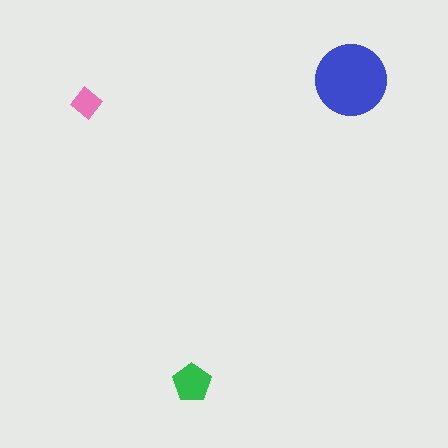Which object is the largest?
The blue circle.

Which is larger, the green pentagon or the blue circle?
The blue circle.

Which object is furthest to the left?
The pink diamond is leftmost.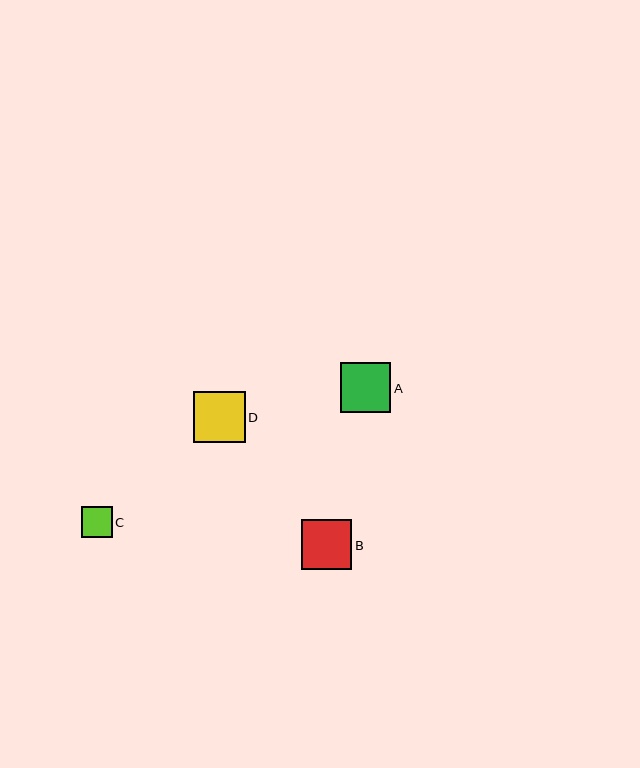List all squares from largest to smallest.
From largest to smallest: D, A, B, C.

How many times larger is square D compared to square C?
Square D is approximately 1.7 times the size of square C.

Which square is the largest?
Square D is the largest with a size of approximately 51 pixels.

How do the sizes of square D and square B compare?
Square D and square B are approximately the same size.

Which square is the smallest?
Square C is the smallest with a size of approximately 30 pixels.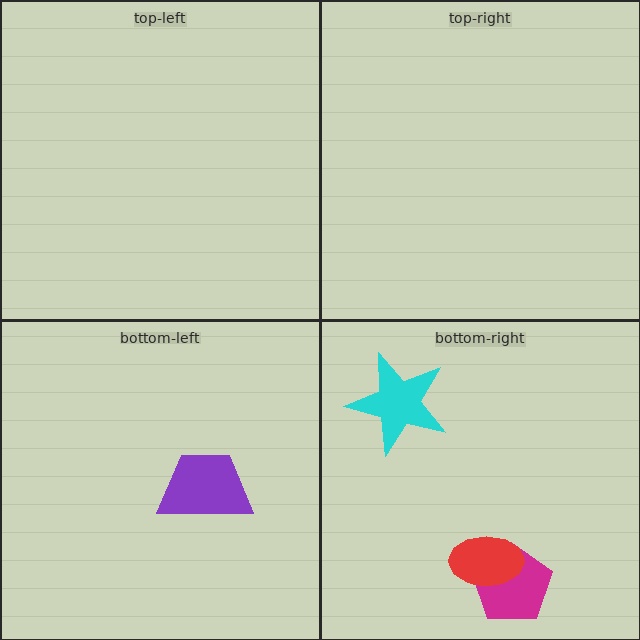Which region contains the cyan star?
The bottom-right region.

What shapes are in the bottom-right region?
The magenta pentagon, the cyan star, the red ellipse.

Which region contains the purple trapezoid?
The bottom-left region.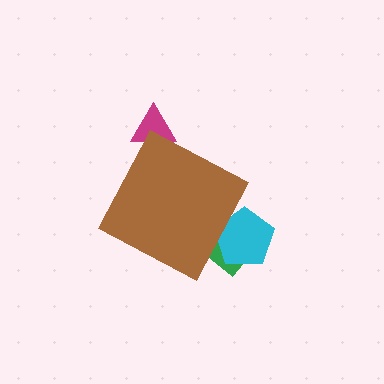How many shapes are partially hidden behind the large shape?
3 shapes are partially hidden.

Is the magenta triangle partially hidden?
Yes, the magenta triangle is partially hidden behind the brown diamond.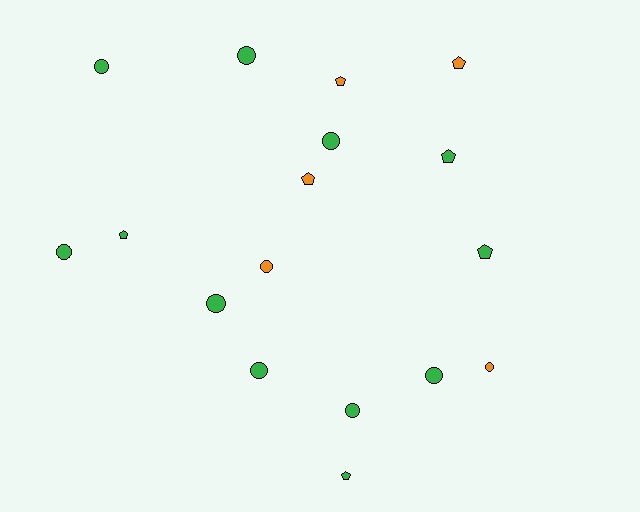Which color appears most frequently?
Green, with 12 objects.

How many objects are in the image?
There are 17 objects.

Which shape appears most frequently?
Circle, with 10 objects.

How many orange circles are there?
There are 2 orange circles.